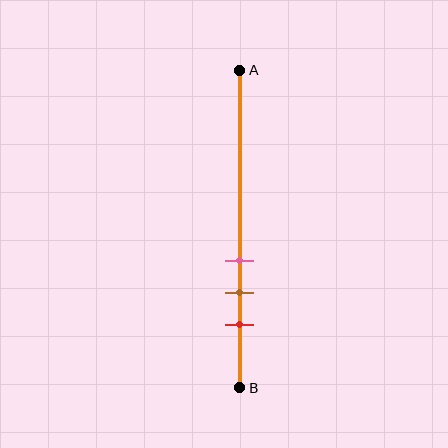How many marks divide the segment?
There are 3 marks dividing the segment.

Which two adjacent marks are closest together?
The pink and brown marks are the closest adjacent pair.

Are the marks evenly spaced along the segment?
Yes, the marks are approximately evenly spaced.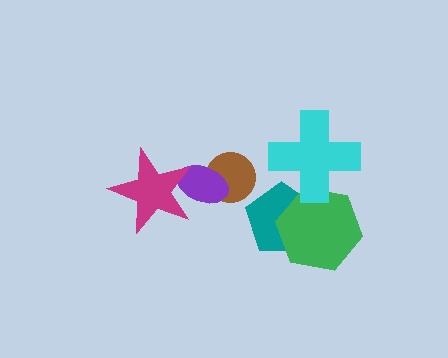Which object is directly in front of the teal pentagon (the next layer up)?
The green hexagon is directly in front of the teal pentagon.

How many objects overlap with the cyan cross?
2 objects overlap with the cyan cross.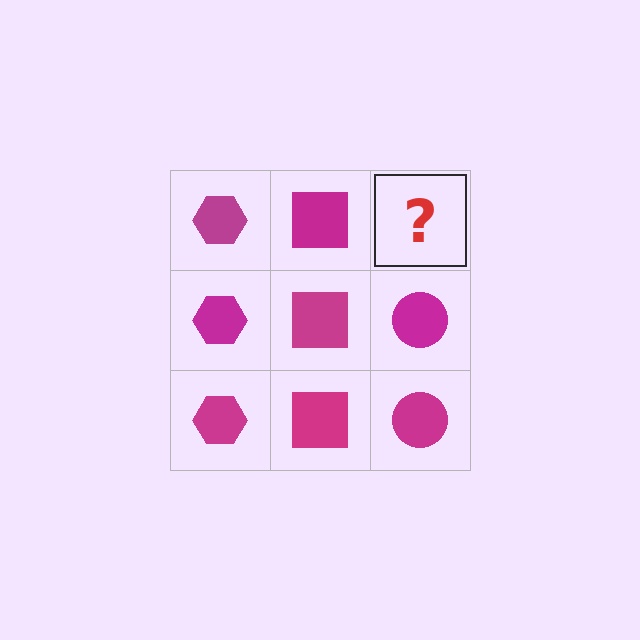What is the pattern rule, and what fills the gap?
The rule is that each column has a consistent shape. The gap should be filled with a magenta circle.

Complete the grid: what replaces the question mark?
The question mark should be replaced with a magenta circle.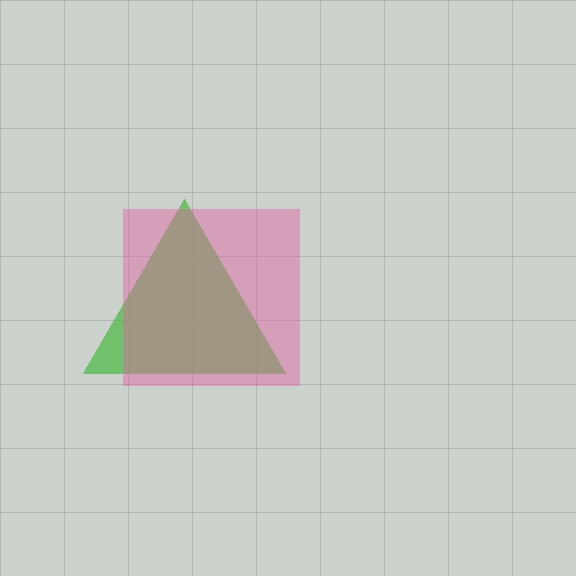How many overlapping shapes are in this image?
There are 2 overlapping shapes in the image.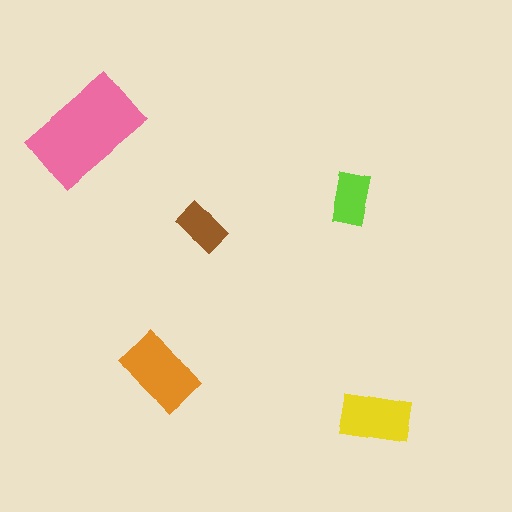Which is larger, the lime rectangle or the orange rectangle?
The orange one.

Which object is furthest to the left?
The pink rectangle is leftmost.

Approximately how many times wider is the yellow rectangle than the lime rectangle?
About 1.5 times wider.